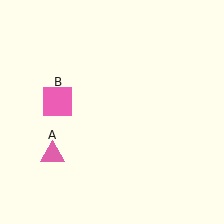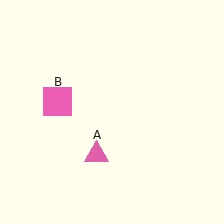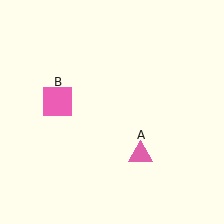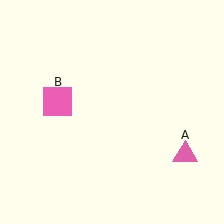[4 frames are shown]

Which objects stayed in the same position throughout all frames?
Pink square (object B) remained stationary.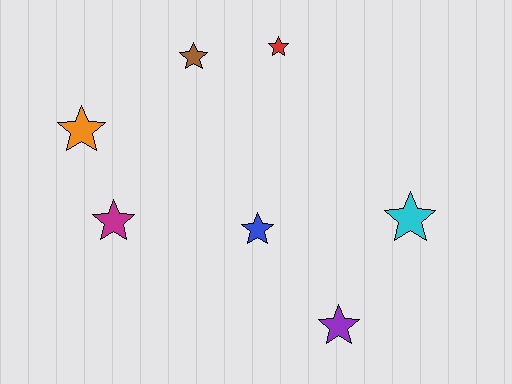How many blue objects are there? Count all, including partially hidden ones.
There is 1 blue object.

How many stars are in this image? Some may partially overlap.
There are 7 stars.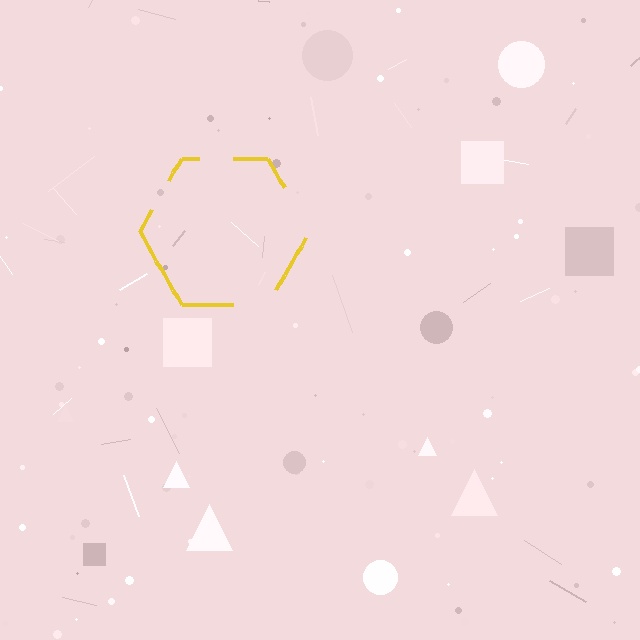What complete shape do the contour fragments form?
The contour fragments form a hexagon.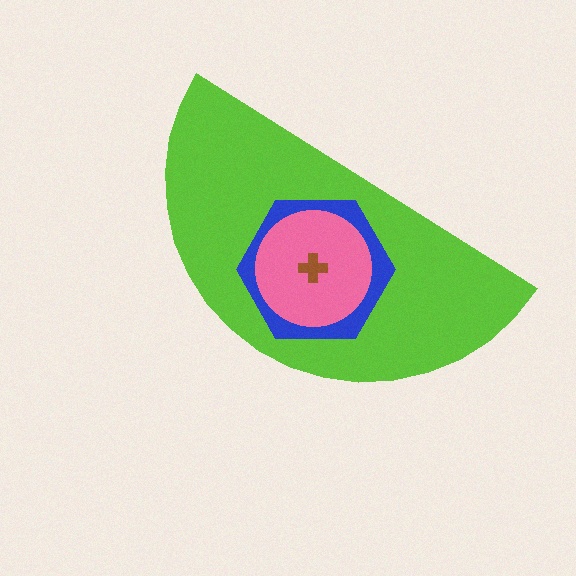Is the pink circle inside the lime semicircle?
Yes.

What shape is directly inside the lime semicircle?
The blue hexagon.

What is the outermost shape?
The lime semicircle.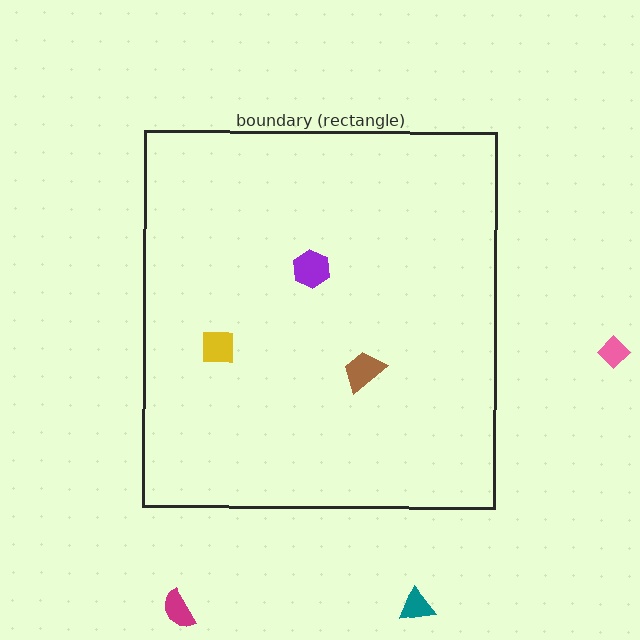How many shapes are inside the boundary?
3 inside, 3 outside.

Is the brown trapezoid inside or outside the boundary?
Inside.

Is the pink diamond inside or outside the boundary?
Outside.